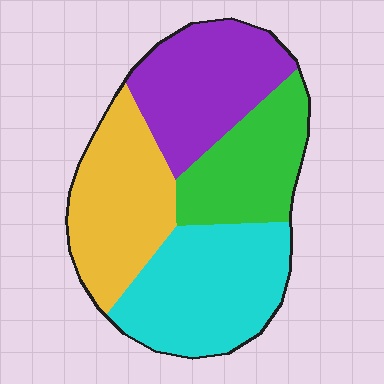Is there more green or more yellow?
Yellow.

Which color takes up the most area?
Cyan, at roughly 30%.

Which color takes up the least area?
Green, at roughly 20%.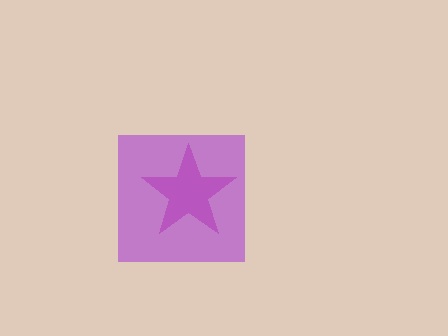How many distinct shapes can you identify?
There are 2 distinct shapes: a magenta star, a purple square.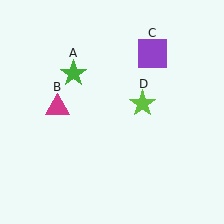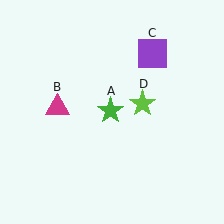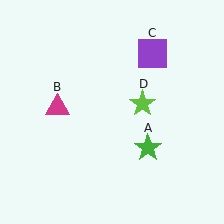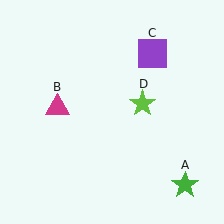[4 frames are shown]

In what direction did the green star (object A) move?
The green star (object A) moved down and to the right.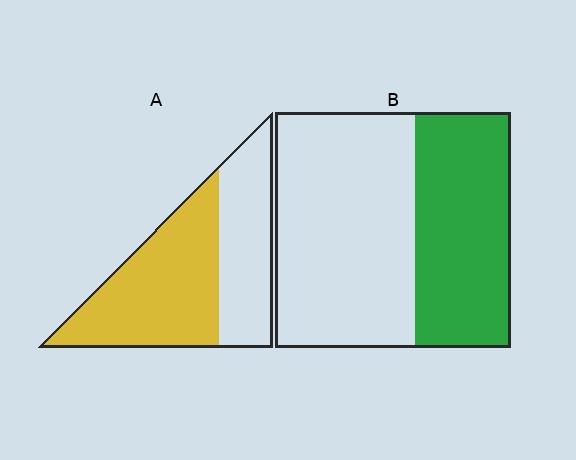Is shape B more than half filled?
No.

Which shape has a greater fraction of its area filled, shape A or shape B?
Shape A.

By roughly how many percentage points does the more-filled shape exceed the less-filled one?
By roughly 20 percentage points (A over B).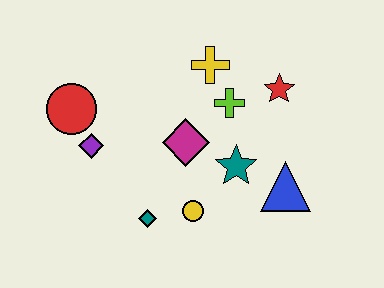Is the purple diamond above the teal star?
Yes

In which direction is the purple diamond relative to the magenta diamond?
The purple diamond is to the left of the magenta diamond.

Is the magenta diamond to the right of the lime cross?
No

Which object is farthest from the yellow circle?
The red circle is farthest from the yellow circle.